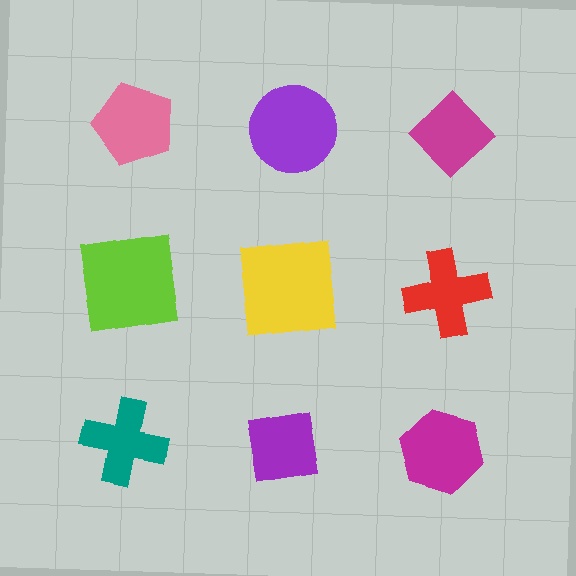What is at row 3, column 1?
A teal cross.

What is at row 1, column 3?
A magenta diamond.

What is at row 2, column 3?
A red cross.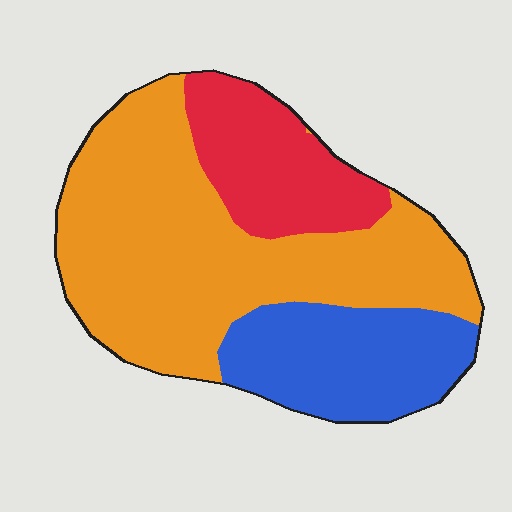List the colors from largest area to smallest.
From largest to smallest: orange, blue, red.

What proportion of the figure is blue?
Blue covers 24% of the figure.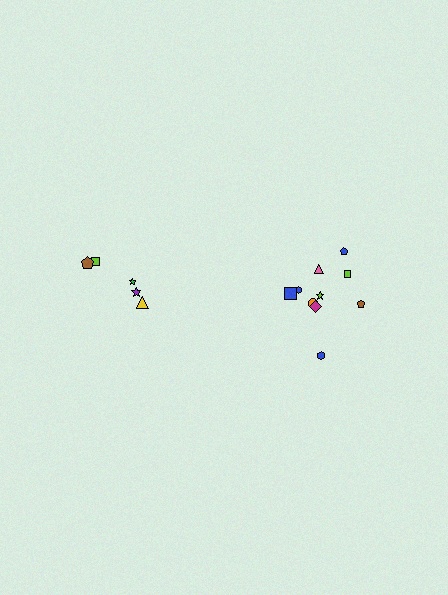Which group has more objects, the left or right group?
The right group.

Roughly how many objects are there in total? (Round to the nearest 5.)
Roughly 15 objects in total.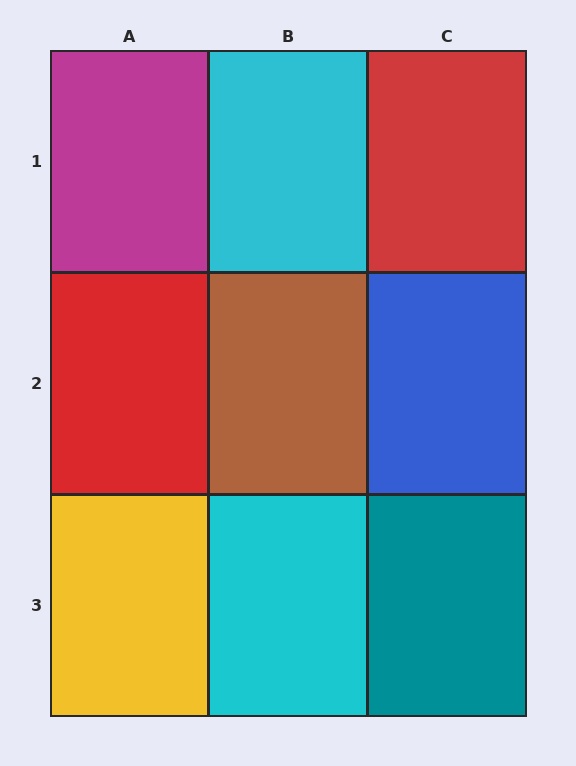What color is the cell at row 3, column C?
Teal.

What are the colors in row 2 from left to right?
Red, brown, blue.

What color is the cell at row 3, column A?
Yellow.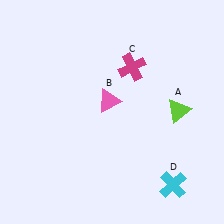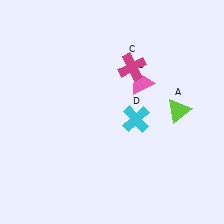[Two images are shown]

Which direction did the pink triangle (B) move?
The pink triangle (B) moved right.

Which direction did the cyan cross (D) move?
The cyan cross (D) moved up.